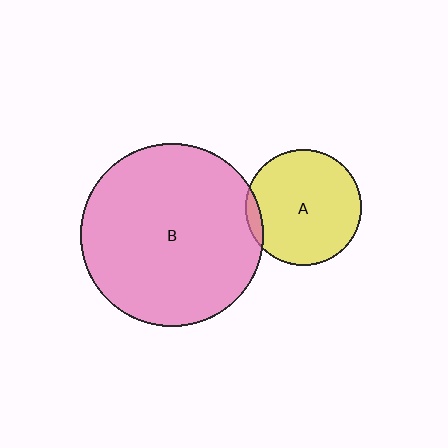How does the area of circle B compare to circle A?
Approximately 2.5 times.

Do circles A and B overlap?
Yes.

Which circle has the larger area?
Circle B (pink).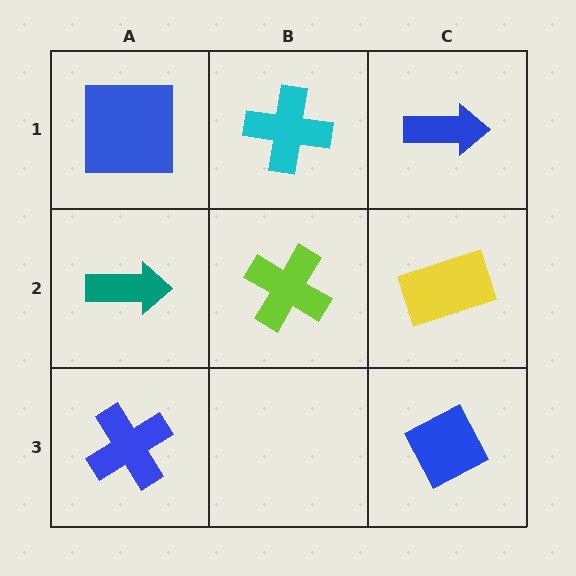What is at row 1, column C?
A blue arrow.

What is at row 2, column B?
A lime cross.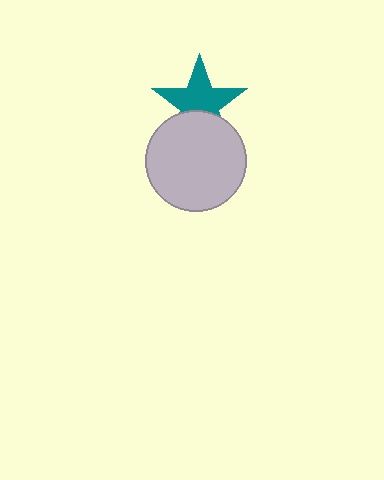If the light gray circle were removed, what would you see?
You would see the complete teal star.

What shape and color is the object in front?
The object in front is a light gray circle.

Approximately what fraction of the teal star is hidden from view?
Roughly 35% of the teal star is hidden behind the light gray circle.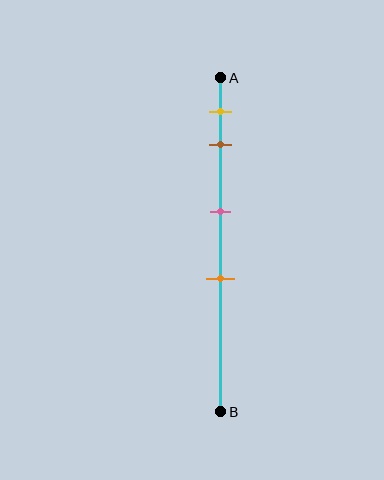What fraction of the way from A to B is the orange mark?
The orange mark is approximately 60% (0.6) of the way from A to B.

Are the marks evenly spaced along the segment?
No, the marks are not evenly spaced.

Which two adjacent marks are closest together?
The yellow and brown marks are the closest adjacent pair.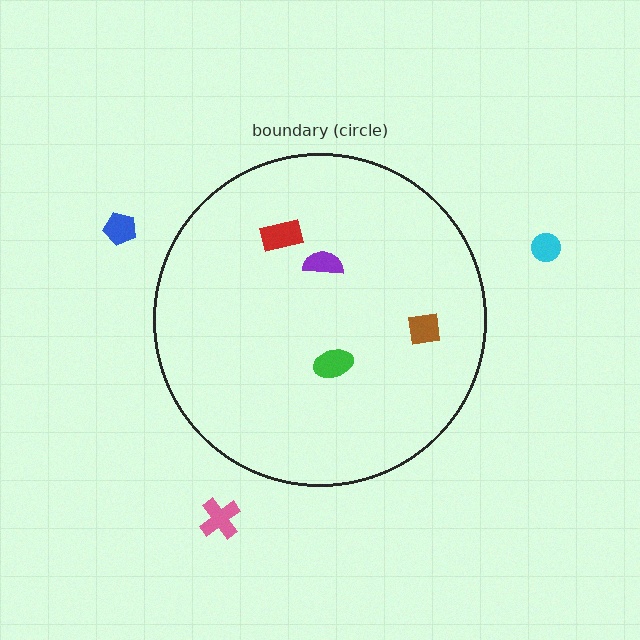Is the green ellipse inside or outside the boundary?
Inside.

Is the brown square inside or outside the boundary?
Inside.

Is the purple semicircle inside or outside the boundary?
Inside.